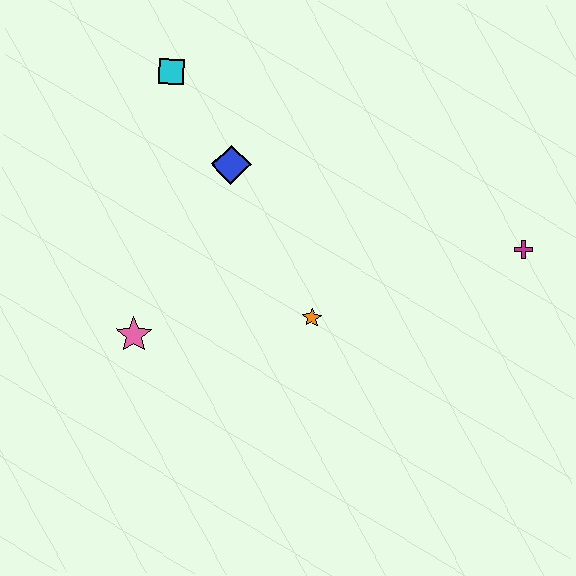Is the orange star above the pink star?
Yes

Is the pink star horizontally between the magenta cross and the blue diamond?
No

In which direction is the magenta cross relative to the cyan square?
The magenta cross is to the right of the cyan square.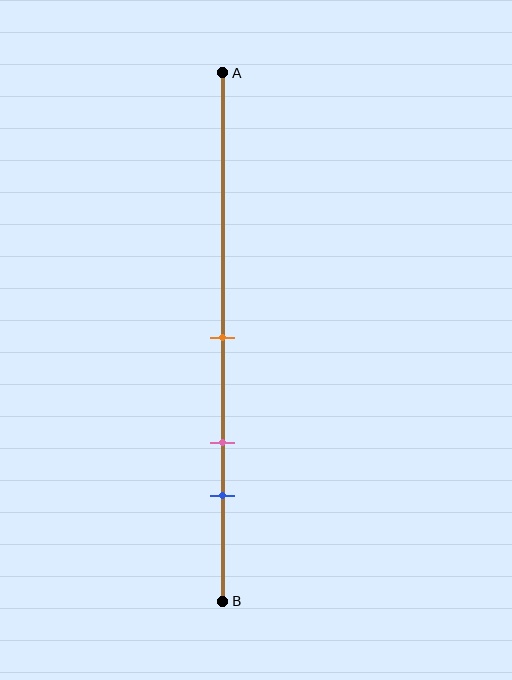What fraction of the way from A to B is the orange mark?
The orange mark is approximately 50% (0.5) of the way from A to B.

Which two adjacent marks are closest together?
The pink and blue marks are the closest adjacent pair.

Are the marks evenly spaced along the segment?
Yes, the marks are approximately evenly spaced.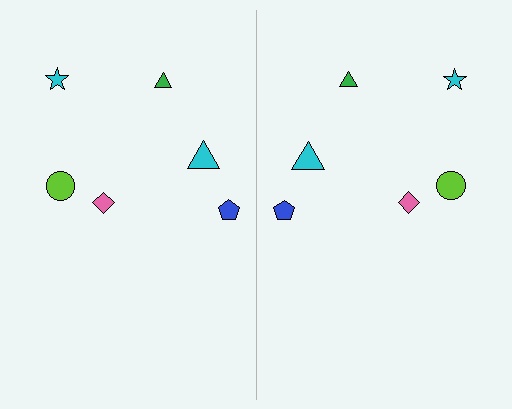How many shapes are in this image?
There are 12 shapes in this image.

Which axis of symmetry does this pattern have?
The pattern has a vertical axis of symmetry running through the center of the image.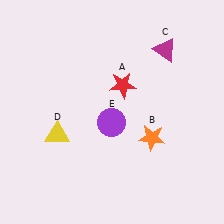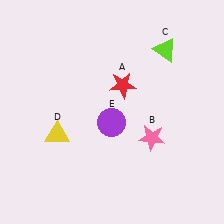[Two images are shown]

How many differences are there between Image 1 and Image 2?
There are 2 differences between the two images.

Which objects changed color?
B changed from orange to pink. C changed from magenta to lime.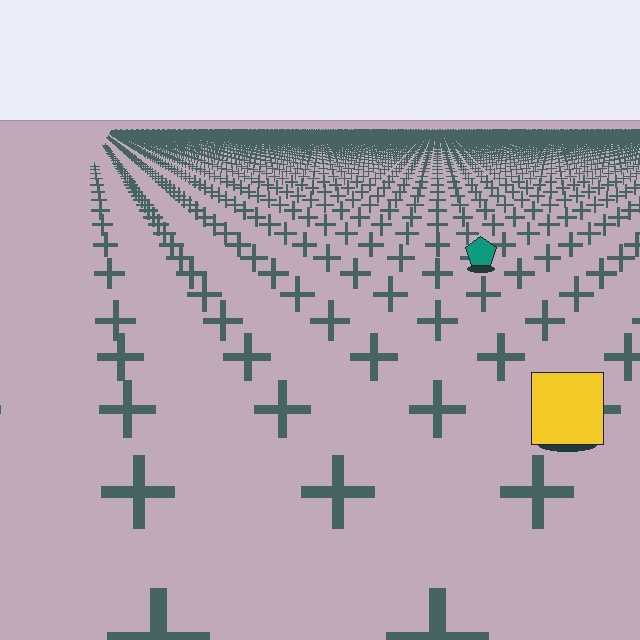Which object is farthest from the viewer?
The teal pentagon is farthest from the viewer. It appears smaller and the ground texture around it is denser.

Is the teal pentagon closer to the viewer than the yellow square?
No. The yellow square is closer — you can tell from the texture gradient: the ground texture is coarser near it.